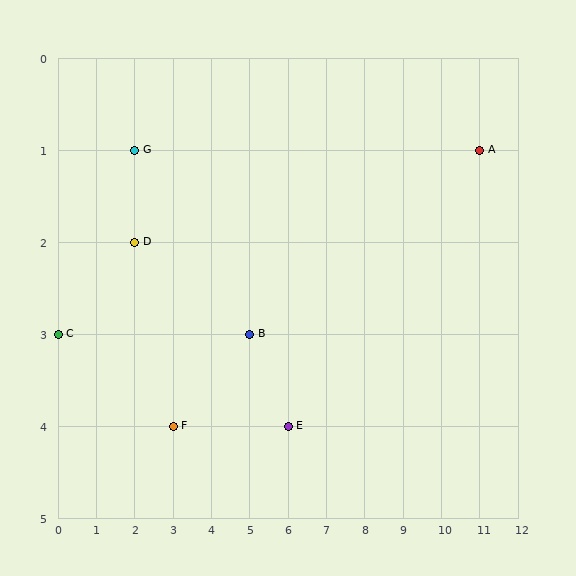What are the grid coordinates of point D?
Point D is at grid coordinates (2, 2).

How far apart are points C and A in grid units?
Points C and A are 11 columns and 2 rows apart (about 11.2 grid units diagonally).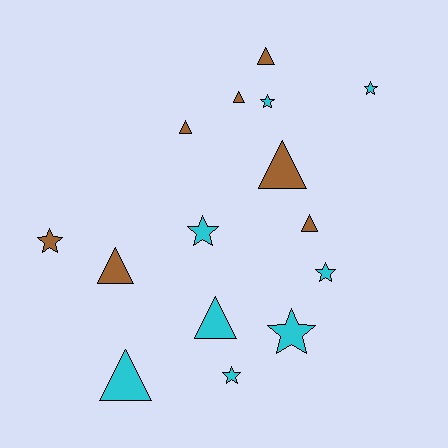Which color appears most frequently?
Cyan, with 8 objects.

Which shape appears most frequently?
Triangle, with 8 objects.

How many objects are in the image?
There are 15 objects.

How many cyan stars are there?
There are 6 cyan stars.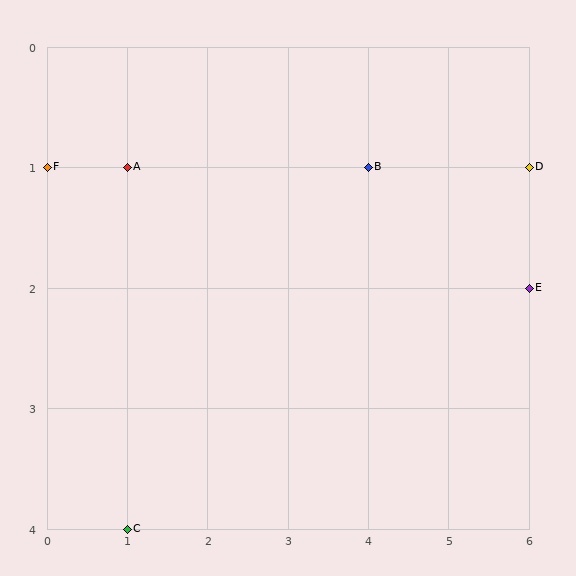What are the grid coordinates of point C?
Point C is at grid coordinates (1, 4).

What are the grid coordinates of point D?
Point D is at grid coordinates (6, 1).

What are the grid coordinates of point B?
Point B is at grid coordinates (4, 1).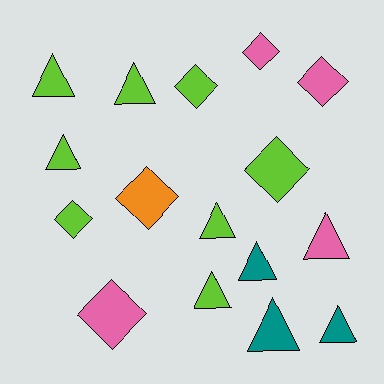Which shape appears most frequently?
Triangle, with 9 objects.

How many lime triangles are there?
There are 5 lime triangles.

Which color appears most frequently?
Lime, with 8 objects.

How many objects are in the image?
There are 16 objects.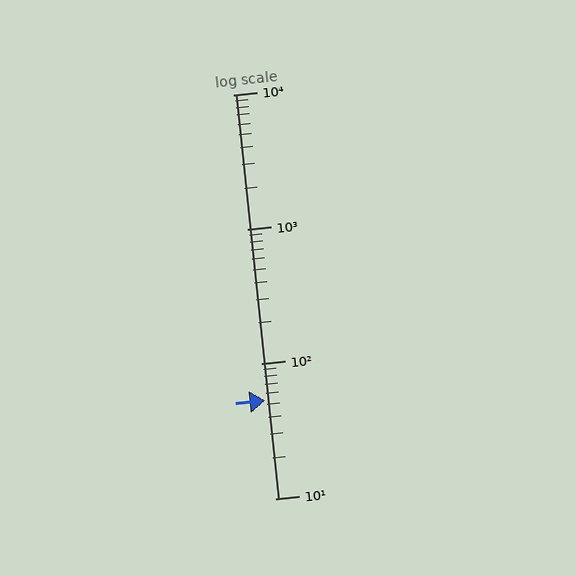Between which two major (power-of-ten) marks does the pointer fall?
The pointer is between 10 and 100.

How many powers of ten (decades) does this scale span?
The scale spans 3 decades, from 10 to 10000.